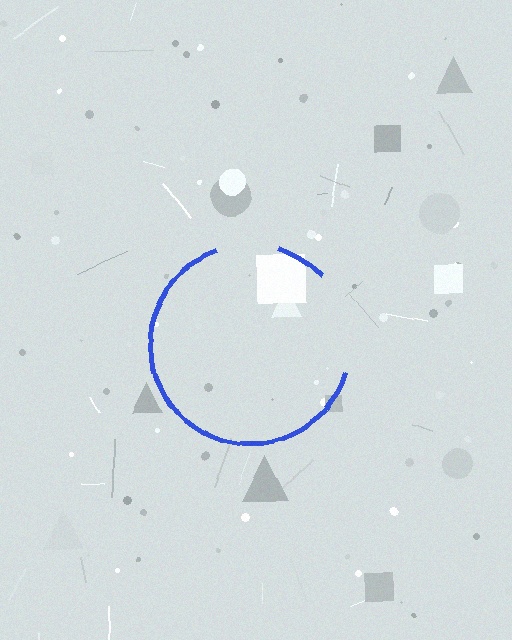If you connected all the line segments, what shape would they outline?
They would outline a circle.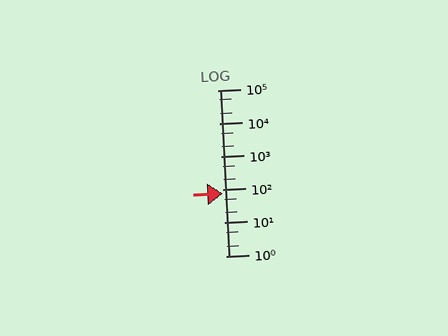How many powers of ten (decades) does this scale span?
The scale spans 5 decades, from 1 to 100000.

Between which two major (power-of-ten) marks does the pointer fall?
The pointer is between 10 and 100.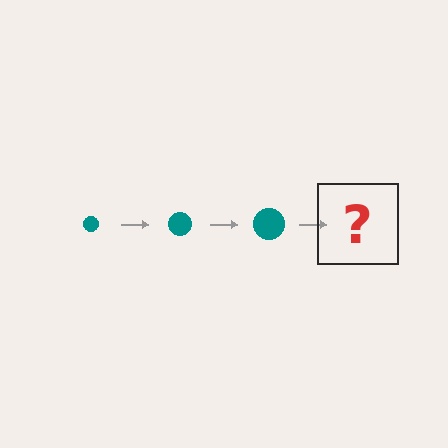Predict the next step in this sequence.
The next step is a teal circle, larger than the previous one.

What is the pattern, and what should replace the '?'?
The pattern is that the circle gets progressively larger each step. The '?' should be a teal circle, larger than the previous one.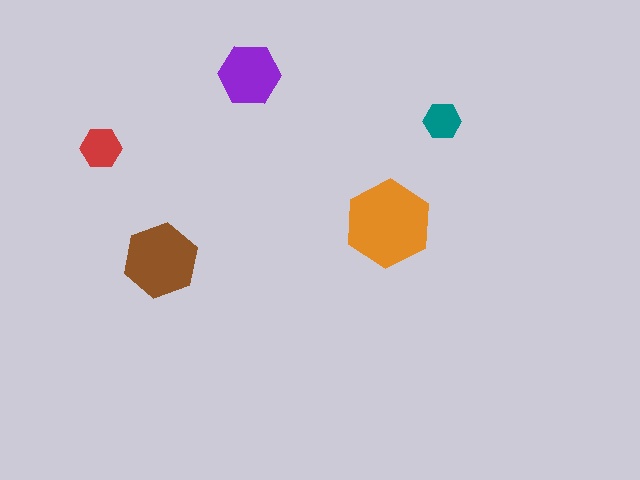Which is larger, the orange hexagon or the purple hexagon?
The orange one.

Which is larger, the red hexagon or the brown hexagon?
The brown one.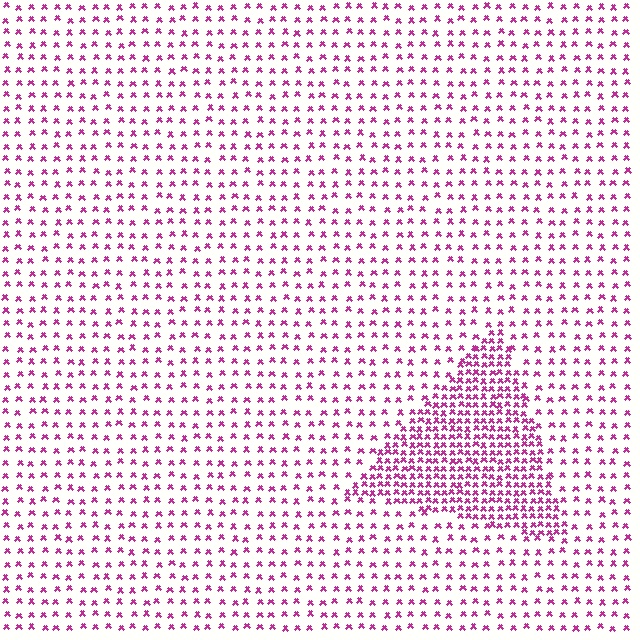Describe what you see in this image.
The image contains small magenta elements arranged at two different densities. A triangle-shaped region is visible where the elements are more densely packed than the surrounding area.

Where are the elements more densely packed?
The elements are more densely packed inside the triangle boundary.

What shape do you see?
I see a triangle.